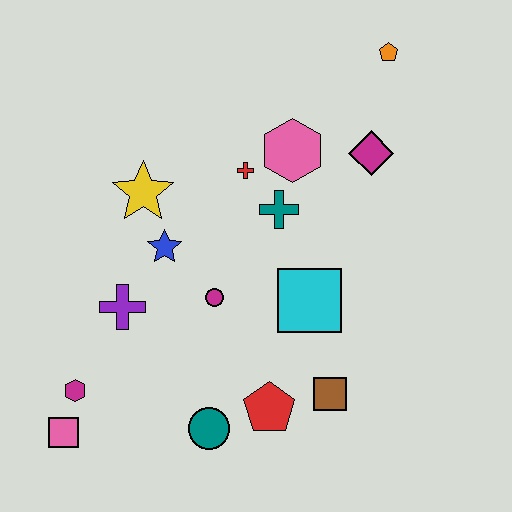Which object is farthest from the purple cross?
The orange pentagon is farthest from the purple cross.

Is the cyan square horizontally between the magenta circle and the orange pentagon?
Yes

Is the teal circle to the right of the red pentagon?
No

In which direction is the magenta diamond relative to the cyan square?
The magenta diamond is above the cyan square.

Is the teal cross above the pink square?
Yes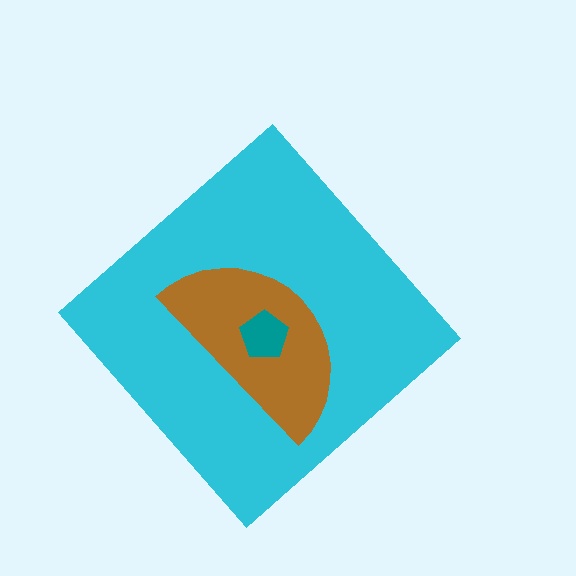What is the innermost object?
The teal pentagon.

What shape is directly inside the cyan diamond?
The brown semicircle.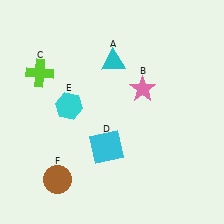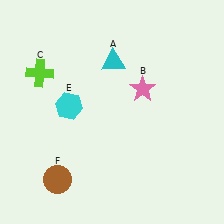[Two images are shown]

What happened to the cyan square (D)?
The cyan square (D) was removed in Image 2. It was in the bottom-left area of Image 1.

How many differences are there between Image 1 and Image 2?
There is 1 difference between the two images.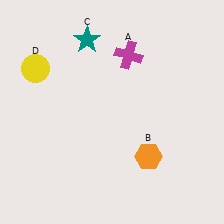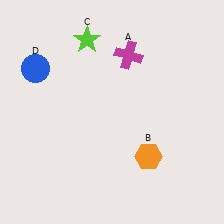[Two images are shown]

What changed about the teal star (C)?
In Image 1, C is teal. In Image 2, it changed to lime.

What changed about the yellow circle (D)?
In Image 1, D is yellow. In Image 2, it changed to blue.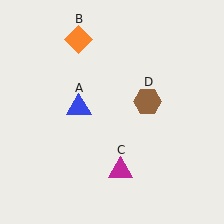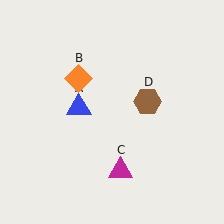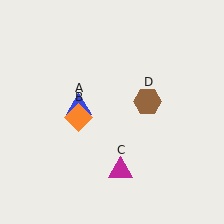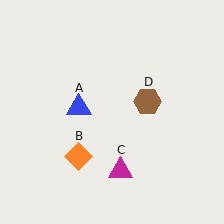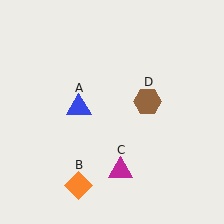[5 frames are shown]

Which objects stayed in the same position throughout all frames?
Blue triangle (object A) and magenta triangle (object C) and brown hexagon (object D) remained stationary.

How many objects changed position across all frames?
1 object changed position: orange diamond (object B).